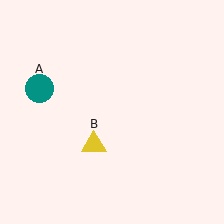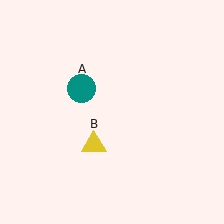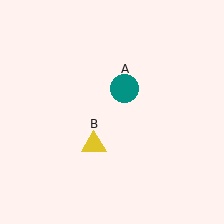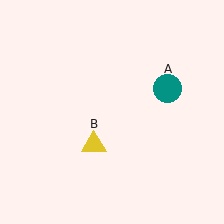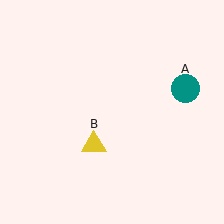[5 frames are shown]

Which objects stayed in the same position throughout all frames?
Yellow triangle (object B) remained stationary.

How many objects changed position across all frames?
1 object changed position: teal circle (object A).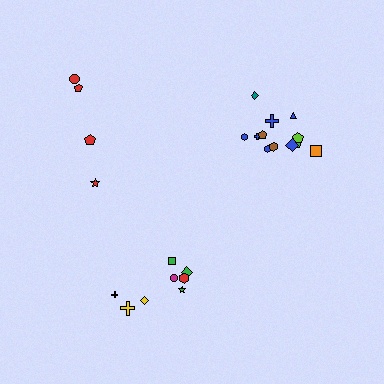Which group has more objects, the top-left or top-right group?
The top-right group.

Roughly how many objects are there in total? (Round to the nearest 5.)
Roughly 25 objects in total.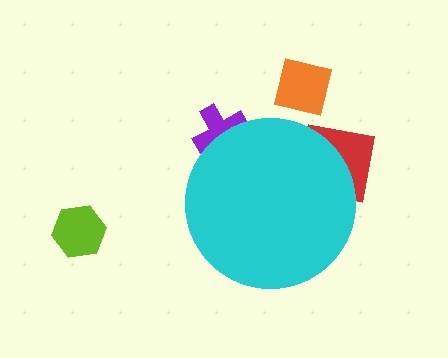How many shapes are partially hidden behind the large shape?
2 shapes are partially hidden.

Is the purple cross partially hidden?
Yes, the purple cross is partially hidden behind the cyan circle.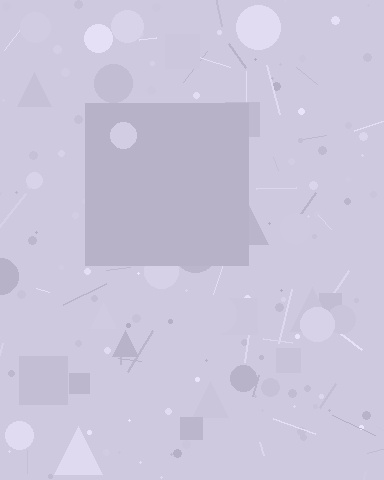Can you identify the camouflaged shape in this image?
The camouflaged shape is a square.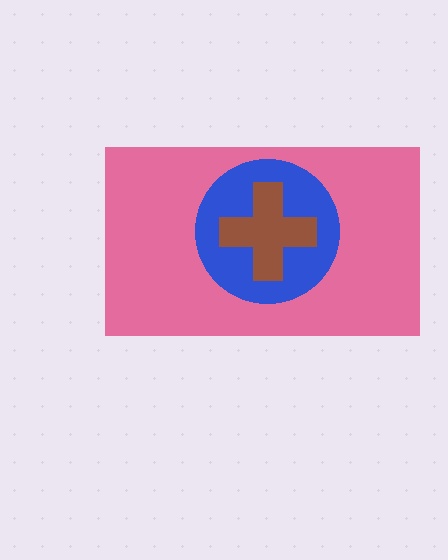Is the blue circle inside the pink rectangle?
Yes.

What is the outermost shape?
The pink rectangle.